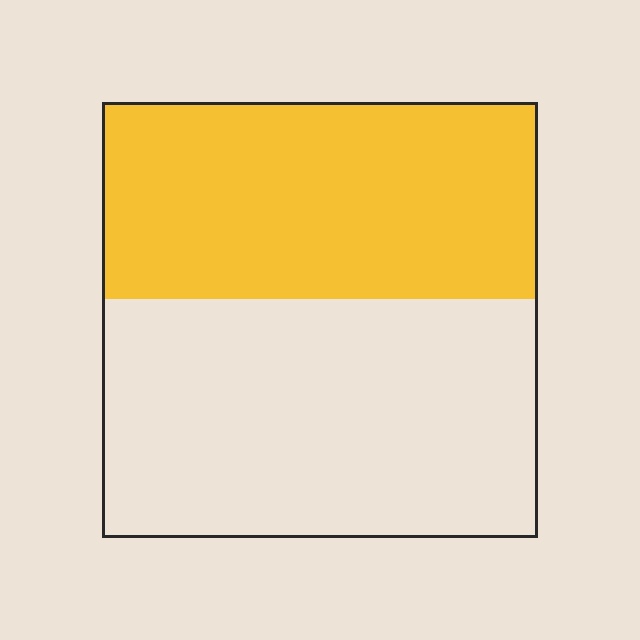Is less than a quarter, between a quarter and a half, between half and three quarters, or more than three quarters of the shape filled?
Between a quarter and a half.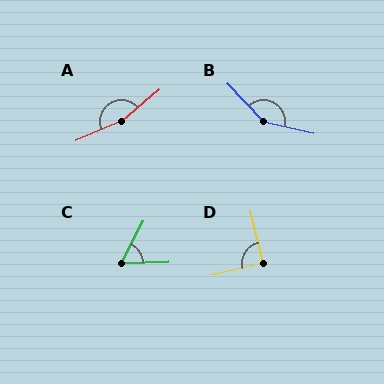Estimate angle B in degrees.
Approximately 147 degrees.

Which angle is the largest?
A, at approximately 163 degrees.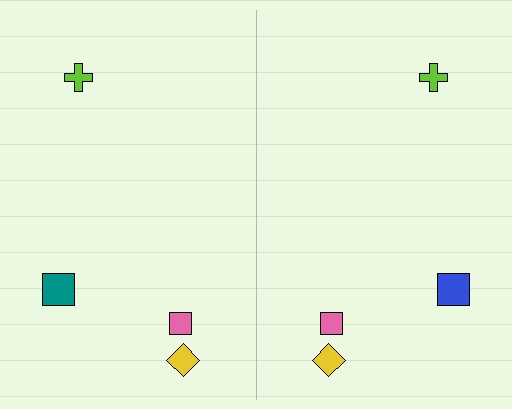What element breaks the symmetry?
The blue square on the right side breaks the symmetry — its mirror counterpart is teal.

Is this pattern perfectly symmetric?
No, the pattern is not perfectly symmetric. The blue square on the right side breaks the symmetry — its mirror counterpart is teal.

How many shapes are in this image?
There are 8 shapes in this image.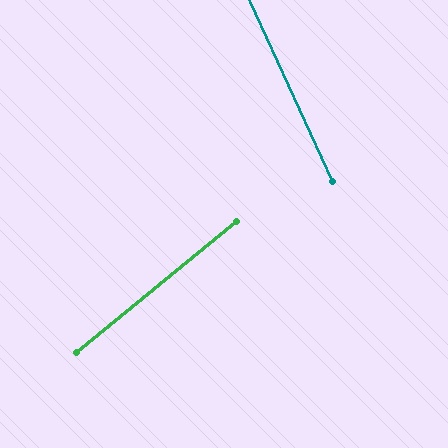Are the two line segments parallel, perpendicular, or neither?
Neither parallel nor perpendicular — they differ by about 75°.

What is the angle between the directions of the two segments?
Approximately 75 degrees.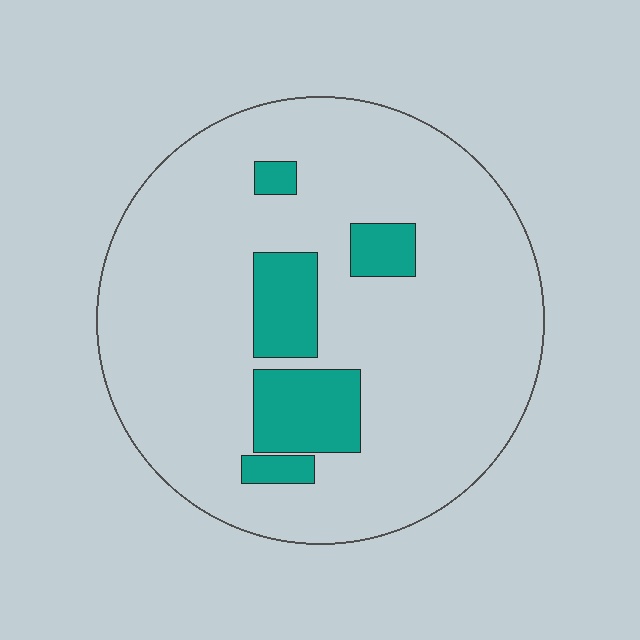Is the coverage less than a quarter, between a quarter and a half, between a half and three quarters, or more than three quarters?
Less than a quarter.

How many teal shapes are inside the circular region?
5.